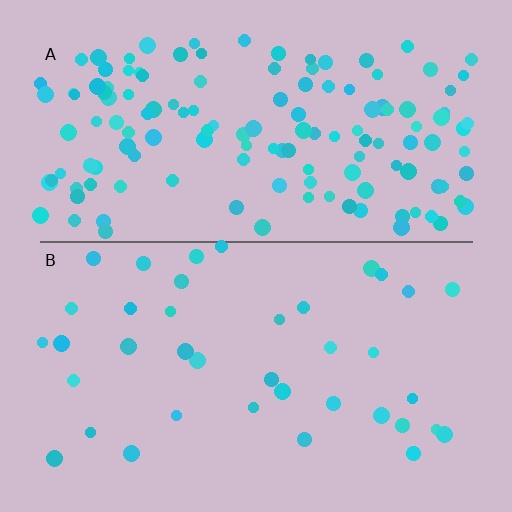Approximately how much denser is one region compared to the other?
Approximately 3.6× — region A over region B.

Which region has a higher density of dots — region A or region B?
A (the top).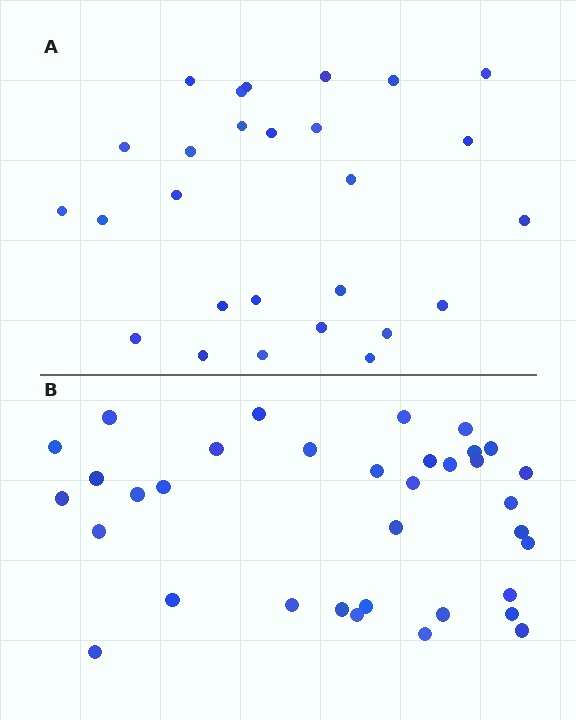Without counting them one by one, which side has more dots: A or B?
Region B (the bottom region) has more dots.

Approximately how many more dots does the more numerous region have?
Region B has roughly 8 or so more dots than region A.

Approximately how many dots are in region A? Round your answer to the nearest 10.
About 30 dots. (The exact count is 27, which rounds to 30.)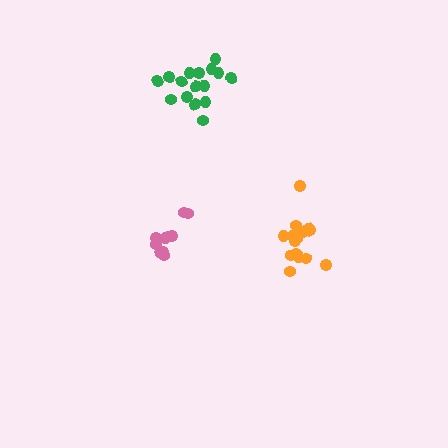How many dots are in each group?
Group 1: 10 dots, Group 2: 16 dots, Group 3: 16 dots (42 total).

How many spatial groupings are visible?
There are 3 spatial groupings.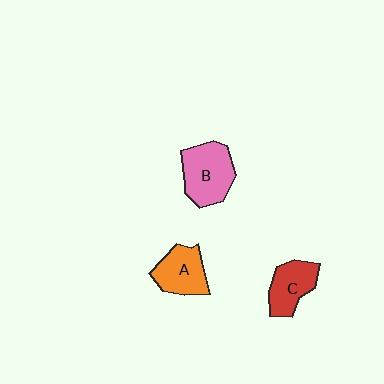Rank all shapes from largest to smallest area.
From largest to smallest: B (pink), A (orange), C (red).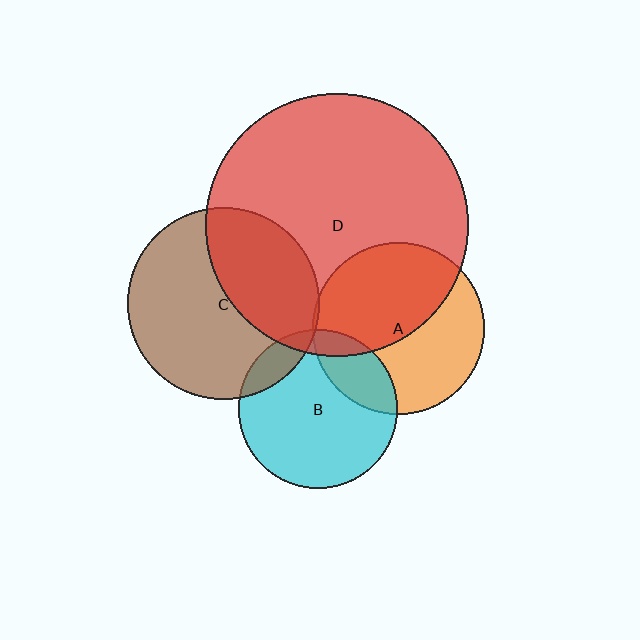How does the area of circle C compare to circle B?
Approximately 1.5 times.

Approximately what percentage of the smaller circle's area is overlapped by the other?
Approximately 5%.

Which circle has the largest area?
Circle D (red).